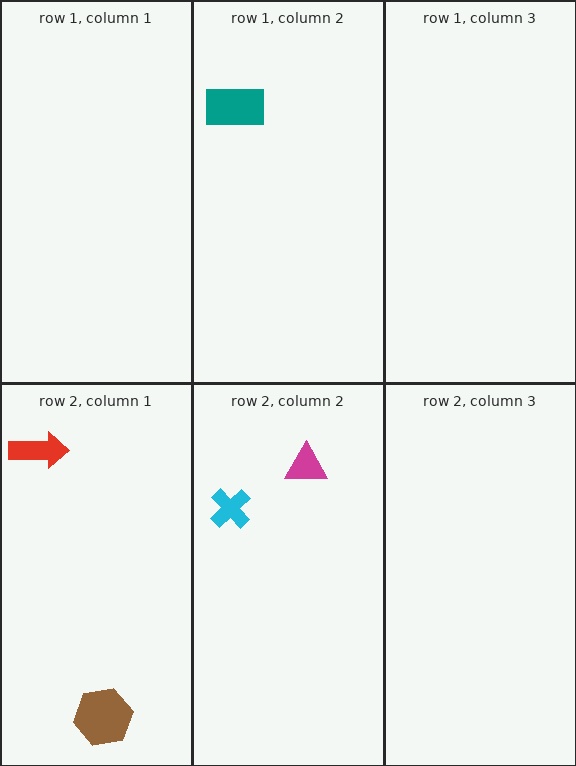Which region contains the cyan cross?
The row 2, column 2 region.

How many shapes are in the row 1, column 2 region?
1.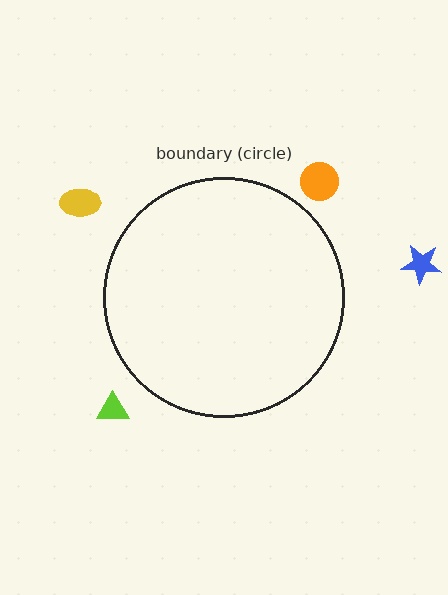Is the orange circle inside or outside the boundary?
Outside.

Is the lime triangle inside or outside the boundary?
Outside.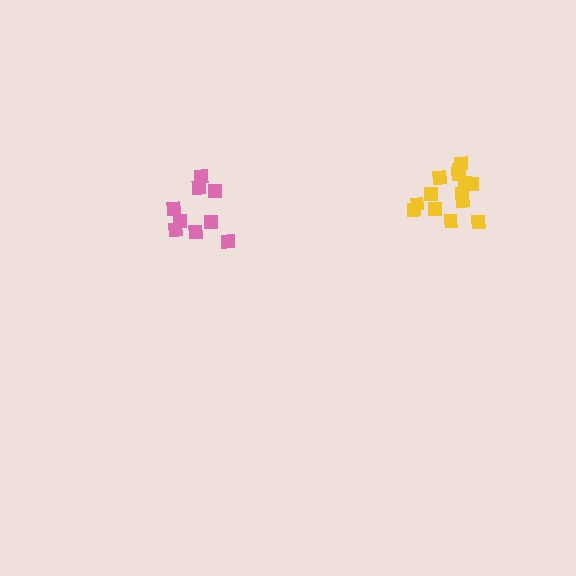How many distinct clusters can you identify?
There are 2 distinct clusters.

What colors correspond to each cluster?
The clusters are colored: yellow, pink.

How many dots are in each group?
Group 1: 14 dots, Group 2: 9 dots (23 total).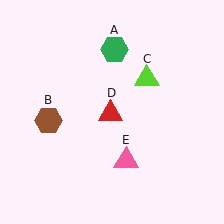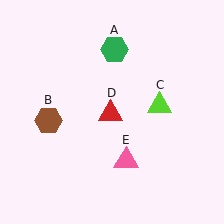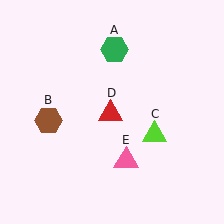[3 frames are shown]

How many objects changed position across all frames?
1 object changed position: lime triangle (object C).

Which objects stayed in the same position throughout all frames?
Green hexagon (object A) and brown hexagon (object B) and red triangle (object D) and pink triangle (object E) remained stationary.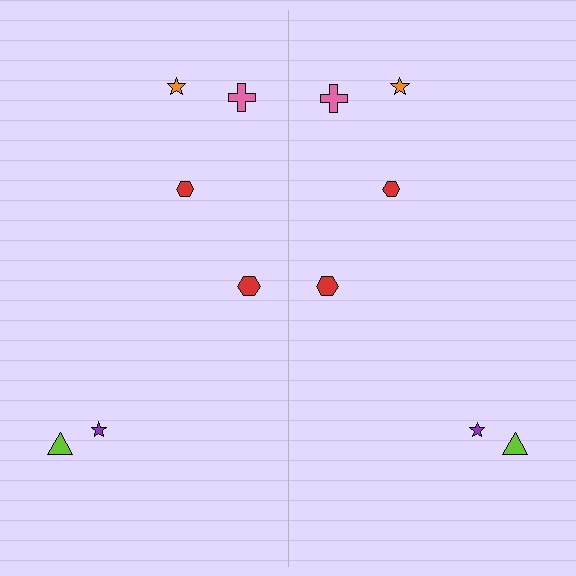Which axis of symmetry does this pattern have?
The pattern has a vertical axis of symmetry running through the center of the image.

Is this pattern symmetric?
Yes, this pattern has bilateral (reflection) symmetry.